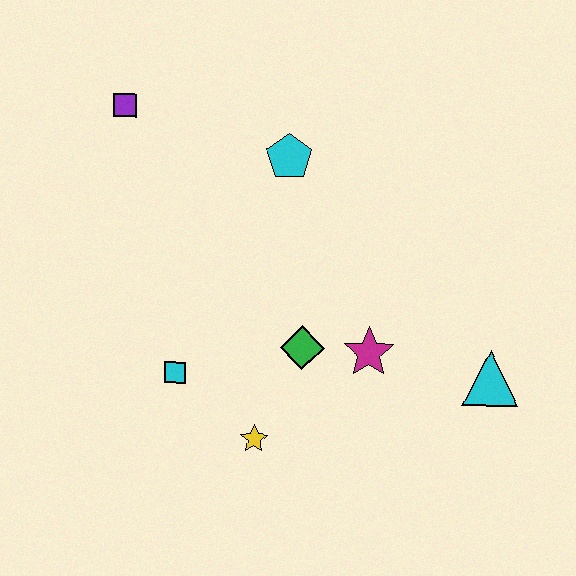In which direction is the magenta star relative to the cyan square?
The magenta star is to the right of the cyan square.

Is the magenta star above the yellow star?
Yes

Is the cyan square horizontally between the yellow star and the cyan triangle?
No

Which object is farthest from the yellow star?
The purple square is farthest from the yellow star.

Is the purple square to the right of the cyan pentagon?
No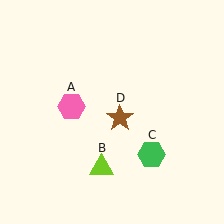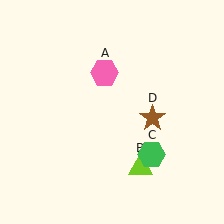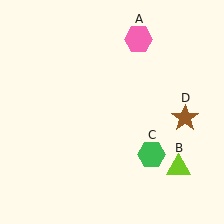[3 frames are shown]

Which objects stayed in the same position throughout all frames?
Green hexagon (object C) remained stationary.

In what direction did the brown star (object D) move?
The brown star (object D) moved right.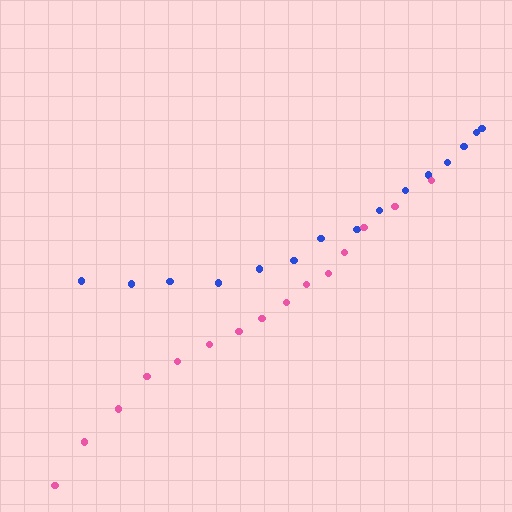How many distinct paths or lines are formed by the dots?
There are 2 distinct paths.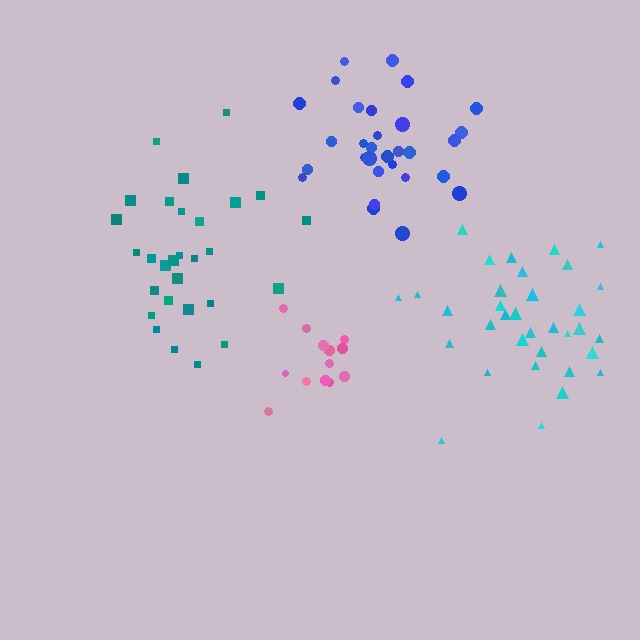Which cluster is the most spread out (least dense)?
Teal.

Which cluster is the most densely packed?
Pink.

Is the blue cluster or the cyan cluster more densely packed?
Cyan.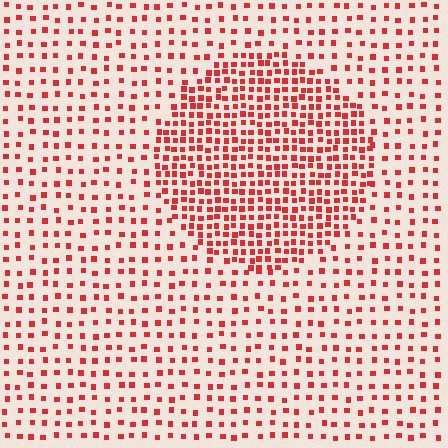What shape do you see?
I see a circle.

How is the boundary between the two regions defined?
The boundary is defined by a change in element density (approximately 2.2x ratio). All elements are the same color, size, and shape.